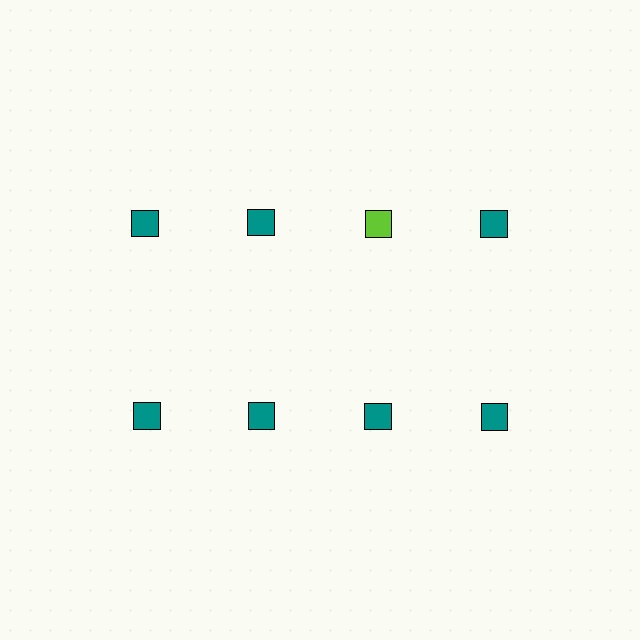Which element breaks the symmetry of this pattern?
The lime square in the top row, center column breaks the symmetry. All other shapes are teal squares.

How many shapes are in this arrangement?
There are 8 shapes arranged in a grid pattern.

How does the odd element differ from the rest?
It has a different color: lime instead of teal.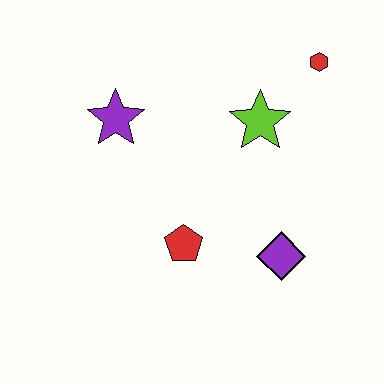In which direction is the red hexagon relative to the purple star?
The red hexagon is to the right of the purple star.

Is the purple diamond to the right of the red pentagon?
Yes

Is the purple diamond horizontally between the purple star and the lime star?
No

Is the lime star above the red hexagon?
No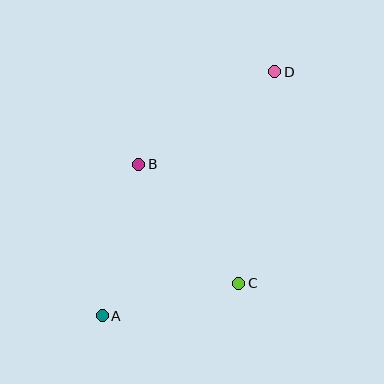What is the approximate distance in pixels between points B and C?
The distance between B and C is approximately 156 pixels.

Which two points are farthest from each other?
Points A and D are farthest from each other.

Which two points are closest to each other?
Points A and C are closest to each other.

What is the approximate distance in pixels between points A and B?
The distance between A and B is approximately 156 pixels.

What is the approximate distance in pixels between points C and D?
The distance between C and D is approximately 215 pixels.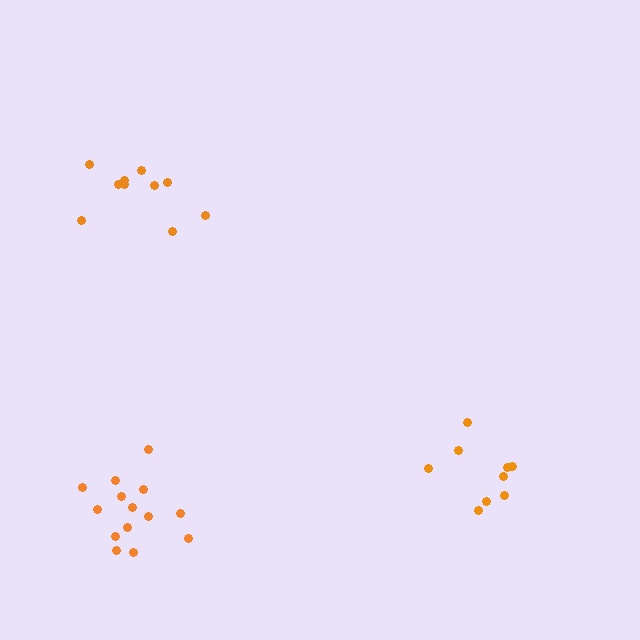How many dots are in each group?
Group 1: 9 dots, Group 2: 10 dots, Group 3: 14 dots (33 total).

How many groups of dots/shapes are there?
There are 3 groups.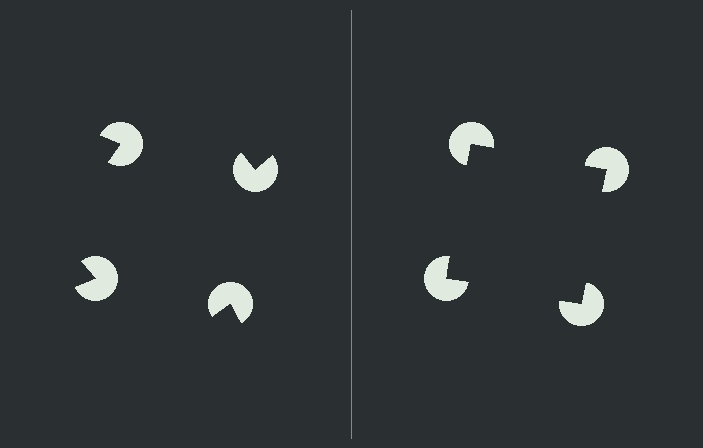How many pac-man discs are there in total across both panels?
8 — 4 on each side.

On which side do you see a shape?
An illusory square appears on the right side. On the left side the wedge cuts are rotated, so no coherent shape forms.